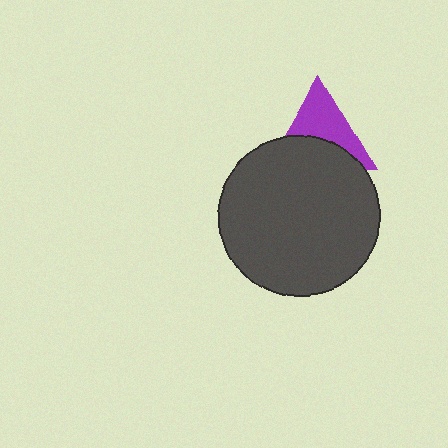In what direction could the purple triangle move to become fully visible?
The purple triangle could move up. That would shift it out from behind the dark gray circle entirely.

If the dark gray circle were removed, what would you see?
You would see the complete purple triangle.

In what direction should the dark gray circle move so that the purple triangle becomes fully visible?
The dark gray circle should move down. That is the shortest direction to clear the overlap and leave the purple triangle fully visible.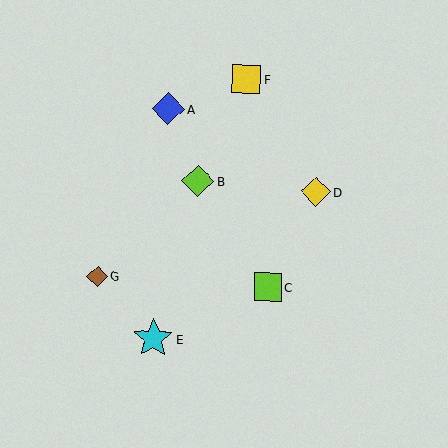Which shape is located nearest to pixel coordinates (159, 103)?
The blue diamond (labeled A) at (168, 109) is nearest to that location.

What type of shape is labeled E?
Shape E is a cyan star.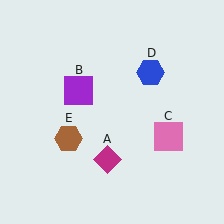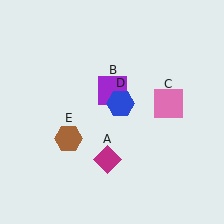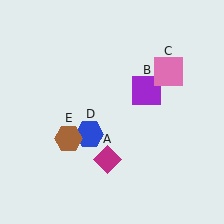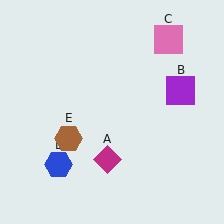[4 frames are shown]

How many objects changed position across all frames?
3 objects changed position: purple square (object B), pink square (object C), blue hexagon (object D).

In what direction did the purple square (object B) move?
The purple square (object B) moved right.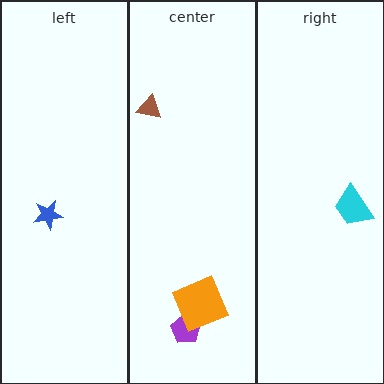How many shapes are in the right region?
1.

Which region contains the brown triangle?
The center region.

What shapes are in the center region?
The purple pentagon, the orange square, the brown triangle.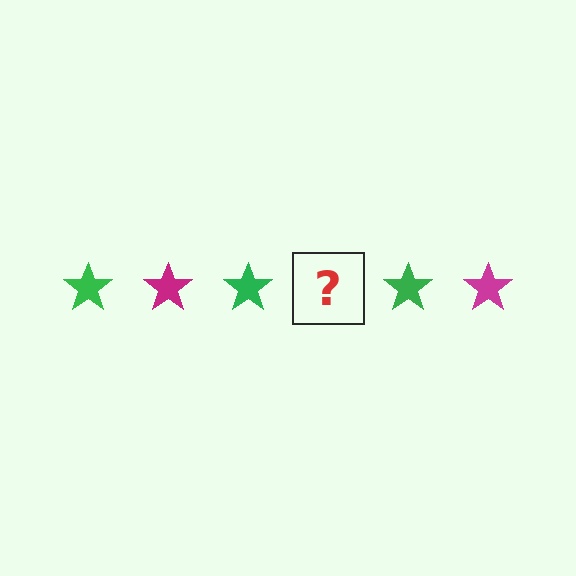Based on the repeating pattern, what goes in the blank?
The blank should be a magenta star.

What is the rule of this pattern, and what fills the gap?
The rule is that the pattern cycles through green, magenta stars. The gap should be filled with a magenta star.